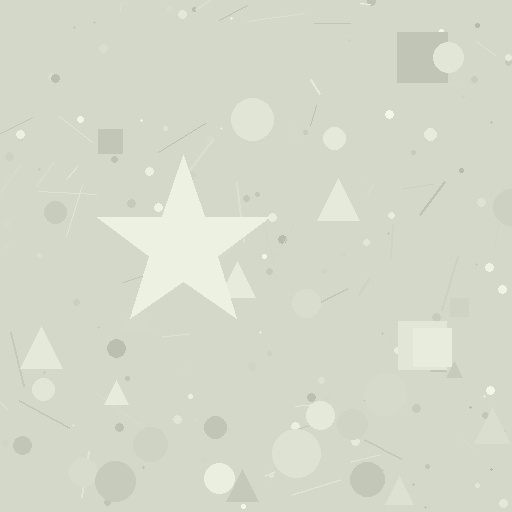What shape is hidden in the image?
A star is hidden in the image.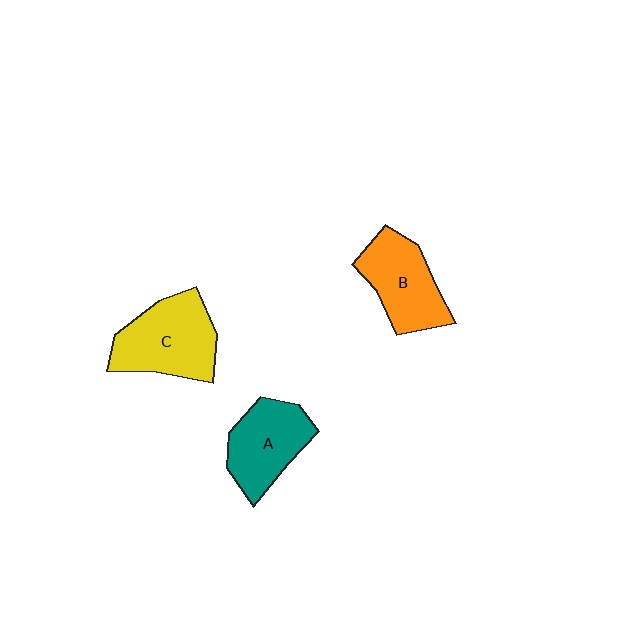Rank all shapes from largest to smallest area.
From largest to smallest: C (yellow), B (orange), A (teal).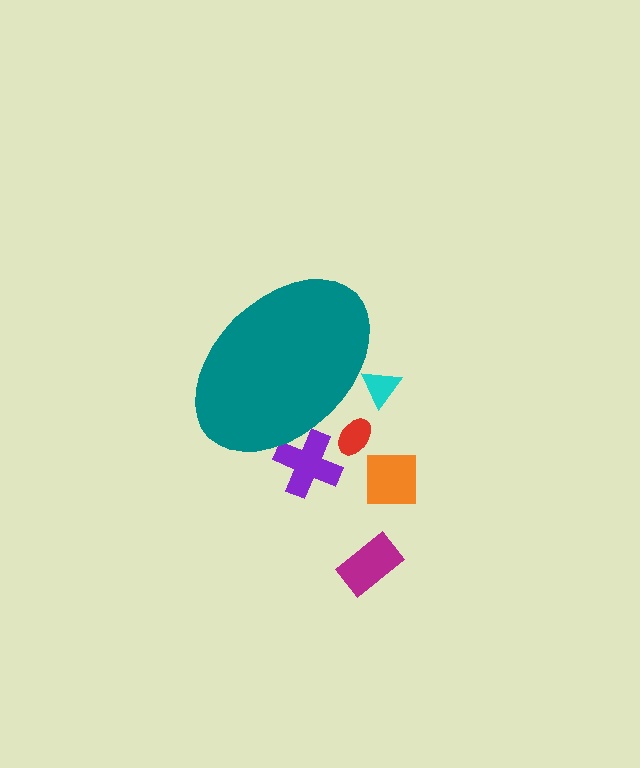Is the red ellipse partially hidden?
Yes, the red ellipse is partially hidden behind the teal ellipse.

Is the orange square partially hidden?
No, the orange square is fully visible.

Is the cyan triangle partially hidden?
Yes, the cyan triangle is partially hidden behind the teal ellipse.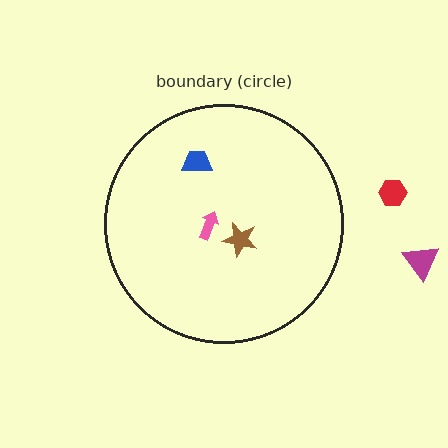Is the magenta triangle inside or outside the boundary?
Outside.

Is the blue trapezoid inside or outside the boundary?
Inside.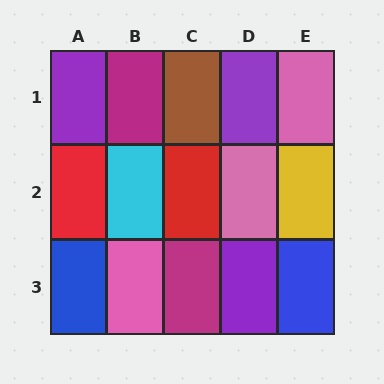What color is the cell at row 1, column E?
Pink.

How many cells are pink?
3 cells are pink.